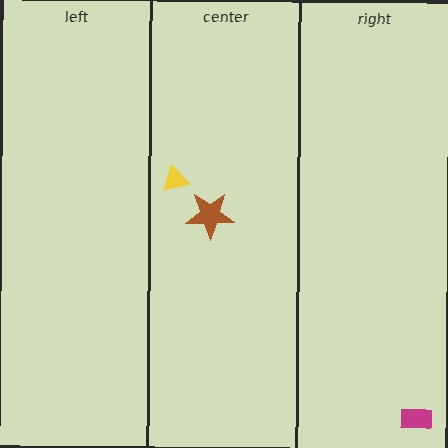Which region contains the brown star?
The center region.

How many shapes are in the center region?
2.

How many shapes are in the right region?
1.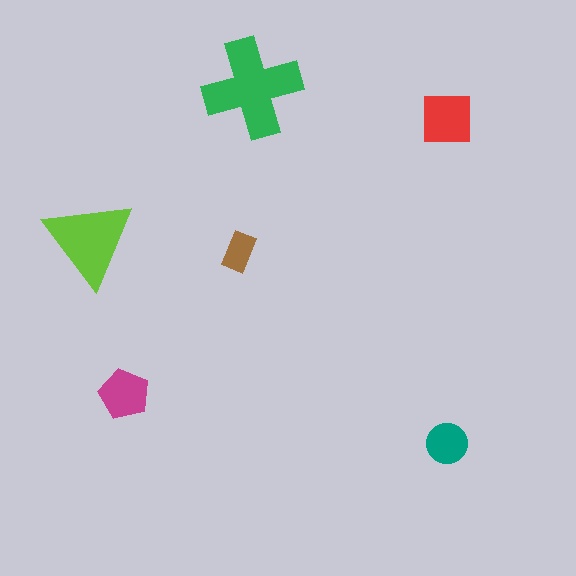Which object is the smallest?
The brown rectangle.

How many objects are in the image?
There are 6 objects in the image.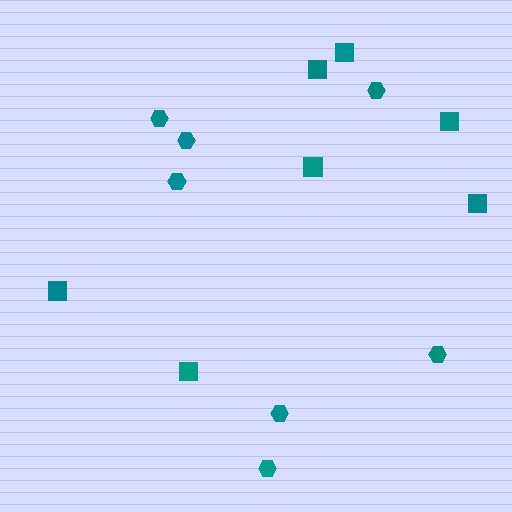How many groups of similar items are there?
There are 2 groups: one group of hexagons (7) and one group of squares (7).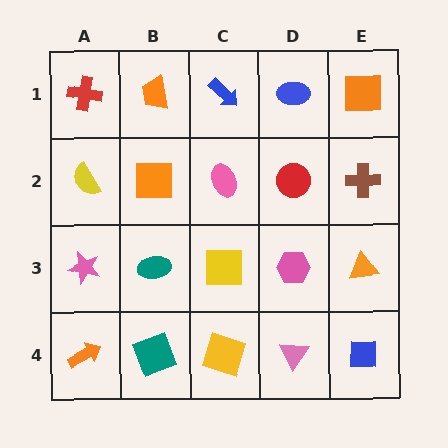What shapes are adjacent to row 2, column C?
A blue arrow (row 1, column C), a yellow square (row 3, column C), an orange square (row 2, column B), a red circle (row 2, column D).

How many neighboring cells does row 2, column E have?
3.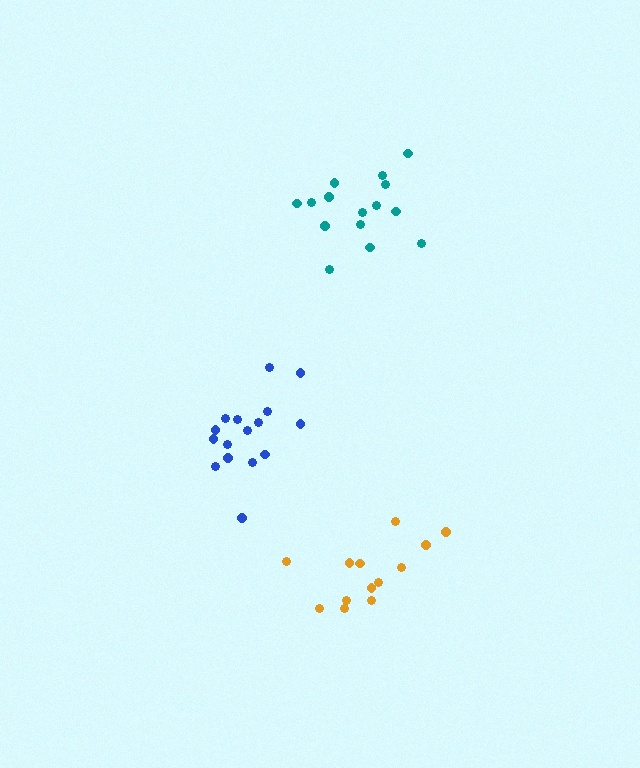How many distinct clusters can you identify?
There are 3 distinct clusters.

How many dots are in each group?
Group 1: 13 dots, Group 2: 16 dots, Group 3: 15 dots (44 total).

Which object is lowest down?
The orange cluster is bottommost.